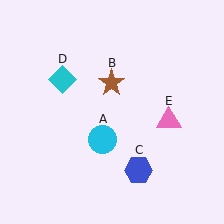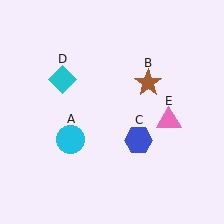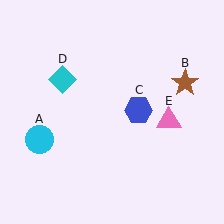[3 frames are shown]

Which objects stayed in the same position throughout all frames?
Cyan diamond (object D) and pink triangle (object E) remained stationary.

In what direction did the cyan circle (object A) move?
The cyan circle (object A) moved left.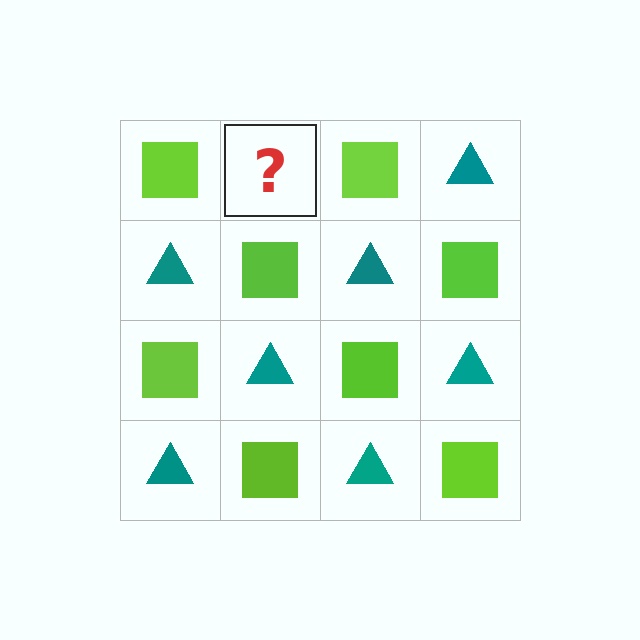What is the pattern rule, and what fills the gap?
The rule is that it alternates lime square and teal triangle in a checkerboard pattern. The gap should be filled with a teal triangle.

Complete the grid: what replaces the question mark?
The question mark should be replaced with a teal triangle.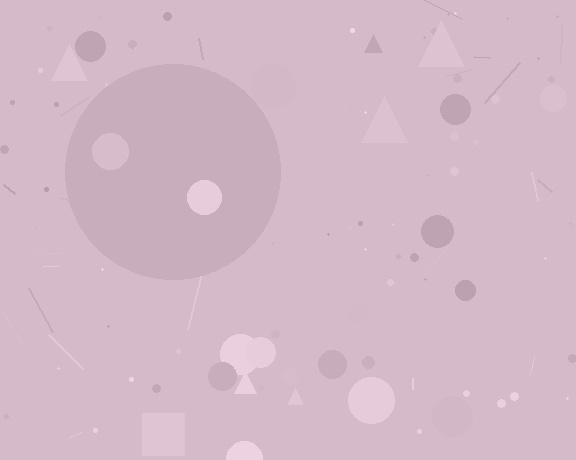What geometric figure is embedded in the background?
A circle is embedded in the background.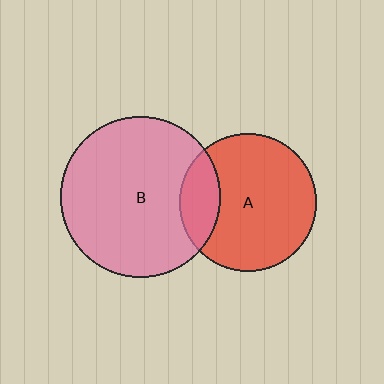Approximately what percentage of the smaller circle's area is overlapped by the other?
Approximately 20%.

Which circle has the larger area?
Circle B (pink).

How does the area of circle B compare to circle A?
Approximately 1.4 times.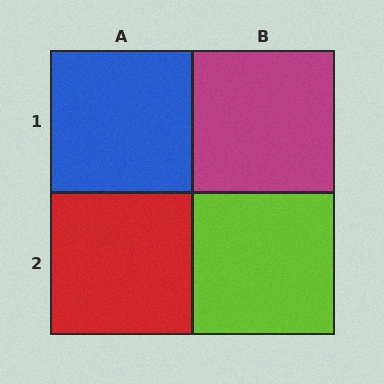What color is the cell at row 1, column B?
Magenta.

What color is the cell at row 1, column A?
Blue.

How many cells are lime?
1 cell is lime.